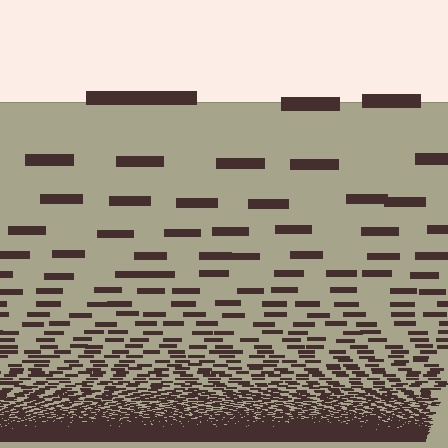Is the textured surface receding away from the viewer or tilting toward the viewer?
The surface appears to tilt toward the viewer. Texture elements get larger and sparser toward the top.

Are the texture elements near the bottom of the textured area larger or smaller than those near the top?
Smaller. The gradient is inverted — elements near the bottom are smaller and denser.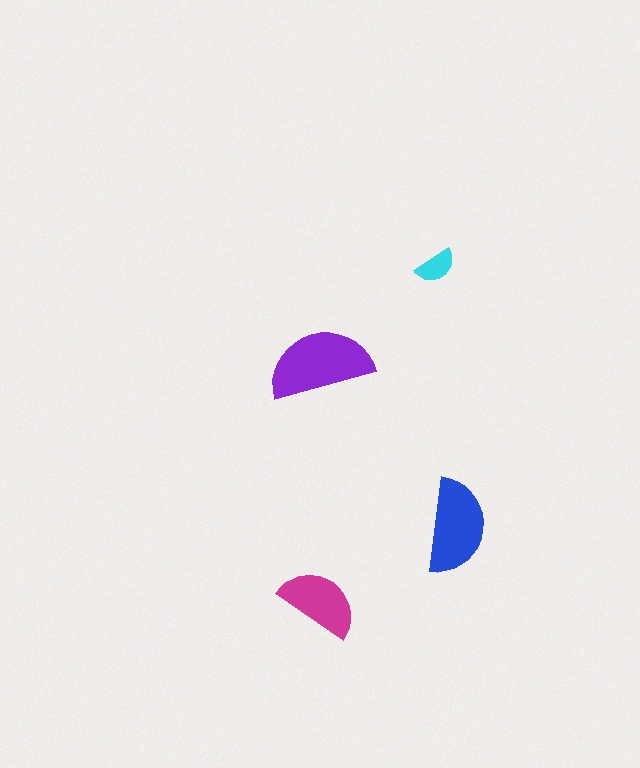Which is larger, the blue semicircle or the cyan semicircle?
The blue one.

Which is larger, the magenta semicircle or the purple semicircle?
The purple one.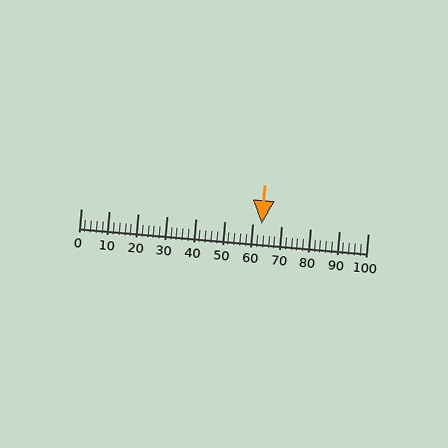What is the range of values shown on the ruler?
The ruler shows values from 0 to 100.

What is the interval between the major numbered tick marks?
The major tick marks are spaced 10 units apart.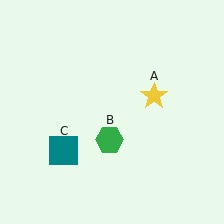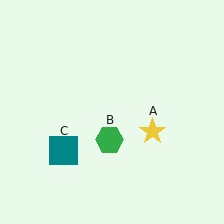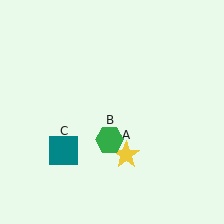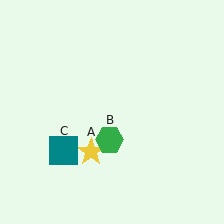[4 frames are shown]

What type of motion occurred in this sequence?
The yellow star (object A) rotated clockwise around the center of the scene.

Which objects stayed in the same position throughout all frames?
Green hexagon (object B) and teal square (object C) remained stationary.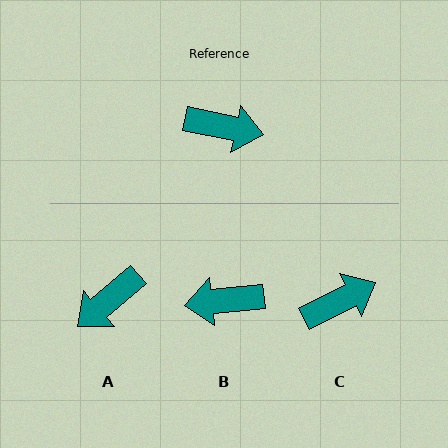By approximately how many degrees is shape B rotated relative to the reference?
Approximately 162 degrees clockwise.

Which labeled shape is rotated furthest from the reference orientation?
B, about 162 degrees away.